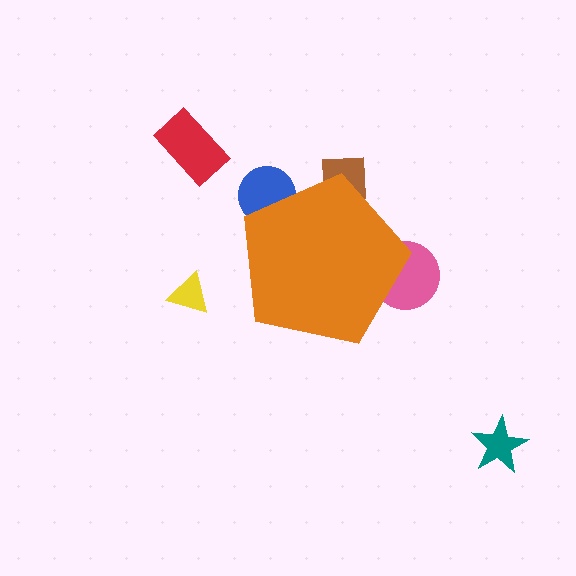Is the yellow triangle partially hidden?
No, the yellow triangle is fully visible.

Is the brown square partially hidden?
Yes, the brown square is partially hidden behind the orange pentagon.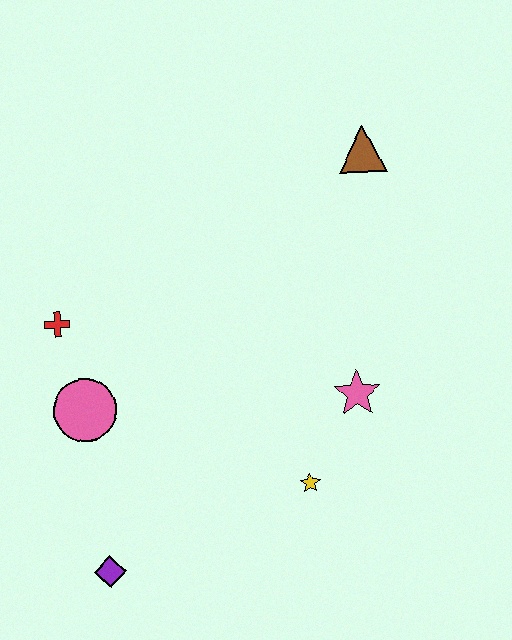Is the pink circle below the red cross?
Yes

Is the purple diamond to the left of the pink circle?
No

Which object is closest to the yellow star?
The pink star is closest to the yellow star.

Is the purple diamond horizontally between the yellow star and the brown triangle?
No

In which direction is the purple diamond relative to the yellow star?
The purple diamond is to the left of the yellow star.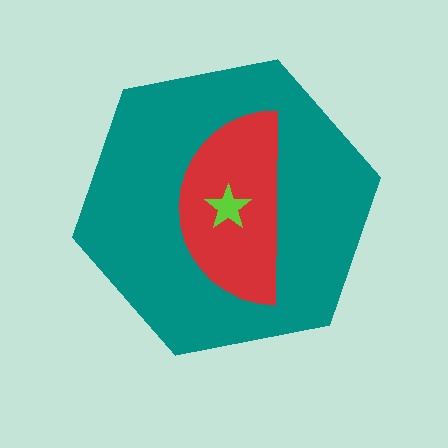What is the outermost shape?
The teal hexagon.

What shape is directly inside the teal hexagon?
The red semicircle.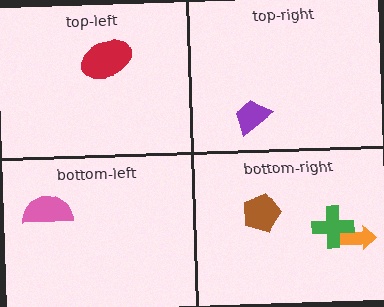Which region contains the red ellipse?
The top-left region.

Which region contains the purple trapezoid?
The top-right region.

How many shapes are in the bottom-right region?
3.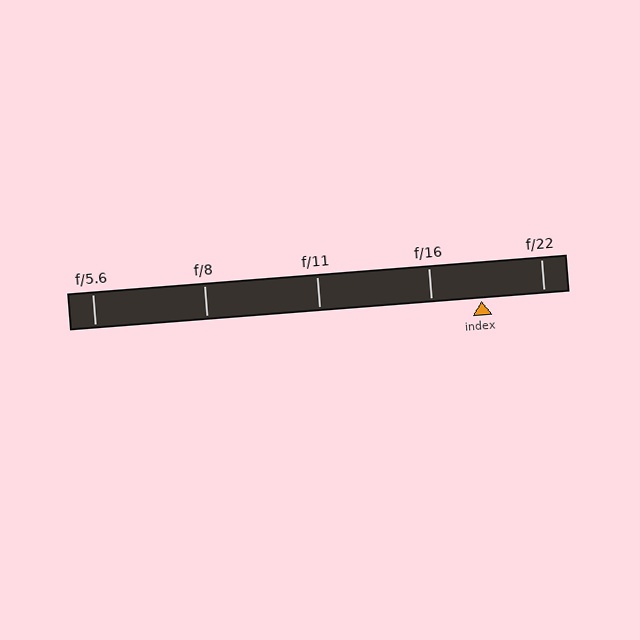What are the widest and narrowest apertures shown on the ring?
The widest aperture shown is f/5.6 and the narrowest is f/22.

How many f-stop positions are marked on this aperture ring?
There are 5 f-stop positions marked.